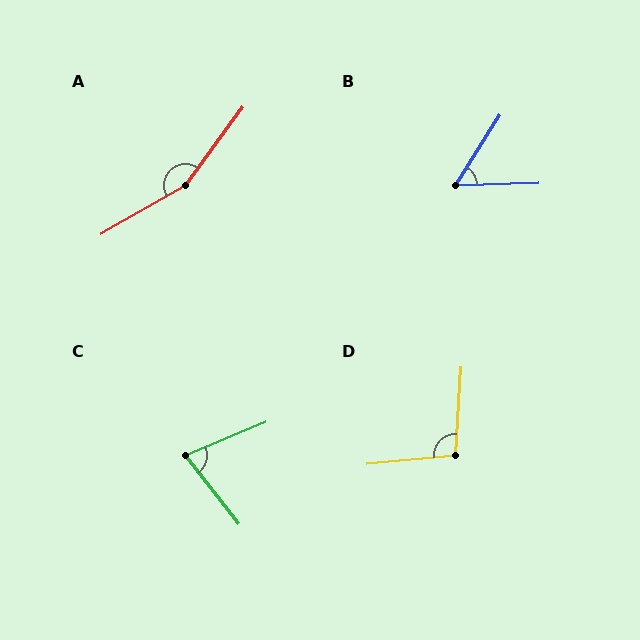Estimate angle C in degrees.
Approximately 75 degrees.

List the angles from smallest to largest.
B (56°), C (75°), D (99°), A (156°).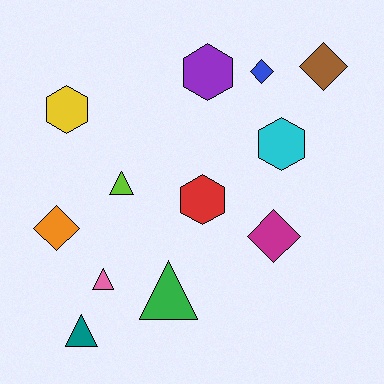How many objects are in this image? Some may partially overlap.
There are 12 objects.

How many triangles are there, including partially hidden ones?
There are 4 triangles.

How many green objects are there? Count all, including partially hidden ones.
There is 1 green object.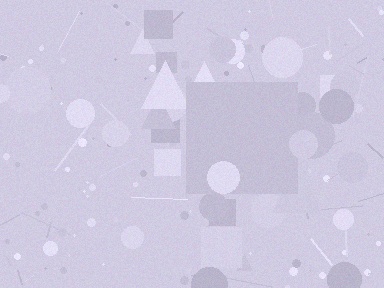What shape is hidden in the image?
A square is hidden in the image.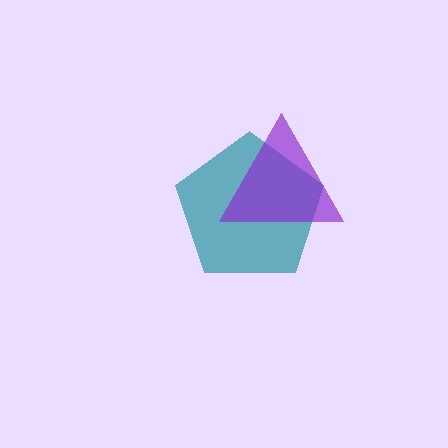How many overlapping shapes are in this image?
There are 2 overlapping shapes in the image.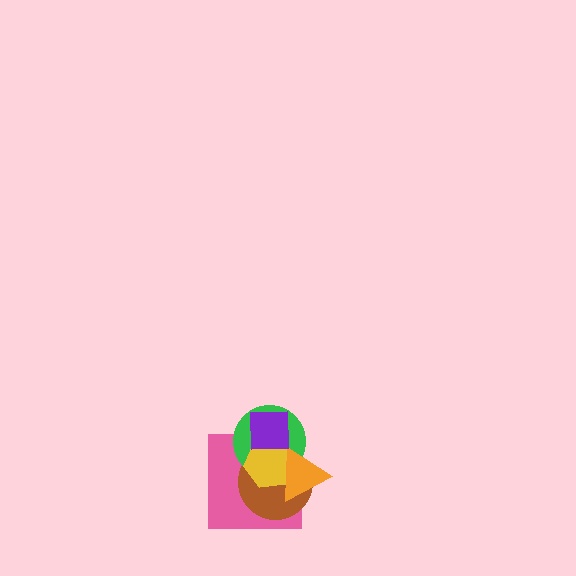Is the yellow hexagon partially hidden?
Yes, it is partially covered by another shape.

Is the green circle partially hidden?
Yes, it is partially covered by another shape.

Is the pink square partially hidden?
Yes, it is partially covered by another shape.